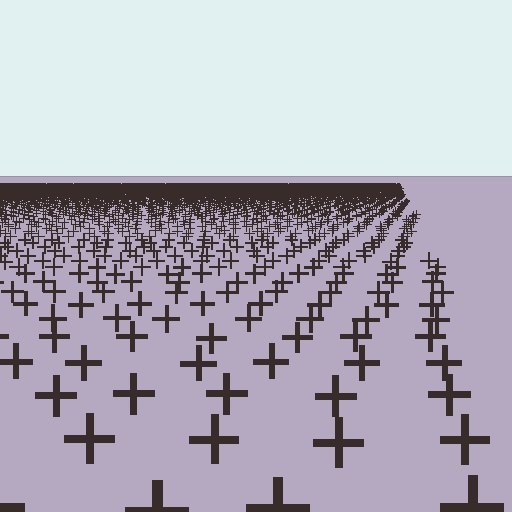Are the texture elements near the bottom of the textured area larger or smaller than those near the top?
Larger. Near the bottom, elements are closer to the viewer and appear at a bigger on-screen size.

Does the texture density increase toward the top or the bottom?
Density increases toward the top.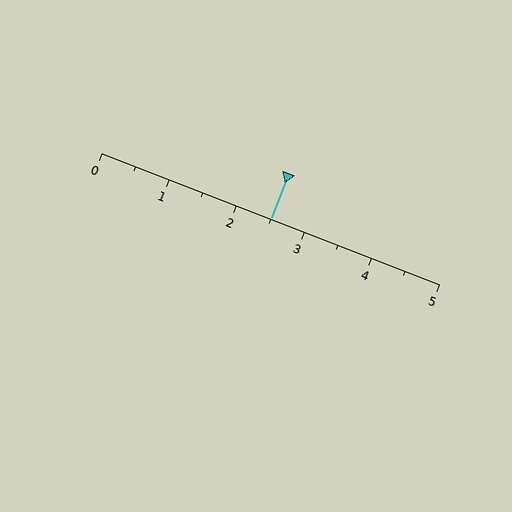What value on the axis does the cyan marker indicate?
The marker indicates approximately 2.5.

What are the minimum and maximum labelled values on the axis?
The axis runs from 0 to 5.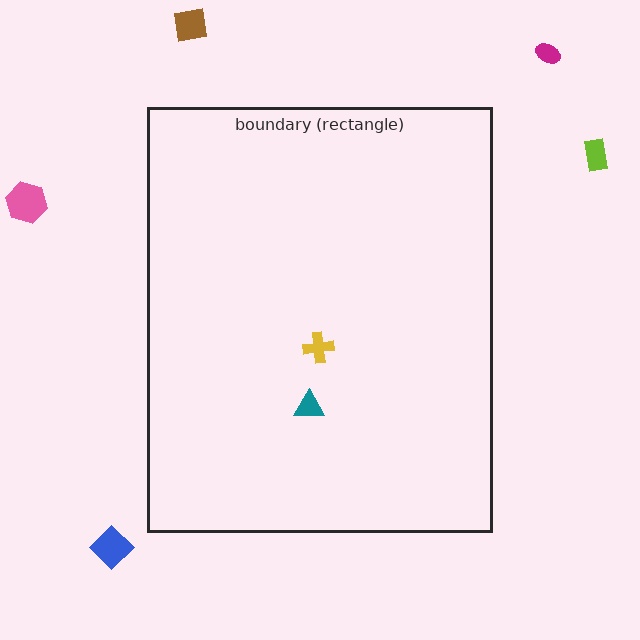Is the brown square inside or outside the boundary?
Outside.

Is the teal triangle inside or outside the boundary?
Inside.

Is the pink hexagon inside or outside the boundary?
Outside.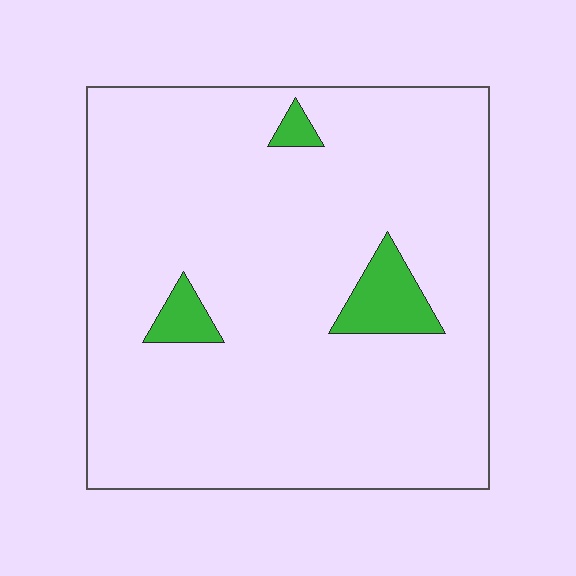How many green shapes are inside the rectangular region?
3.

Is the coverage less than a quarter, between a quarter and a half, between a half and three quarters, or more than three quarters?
Less than a quarter.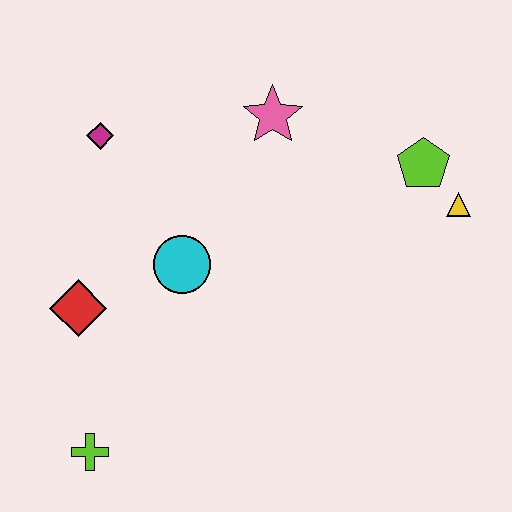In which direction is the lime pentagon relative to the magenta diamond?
The lime pentagon is to the right of the magenta diamond.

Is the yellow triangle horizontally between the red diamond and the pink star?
No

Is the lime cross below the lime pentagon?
Yes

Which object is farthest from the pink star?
The lime cross is farthest from the pink star.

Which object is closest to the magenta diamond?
The cyan circle is closest to the magenta diamond.